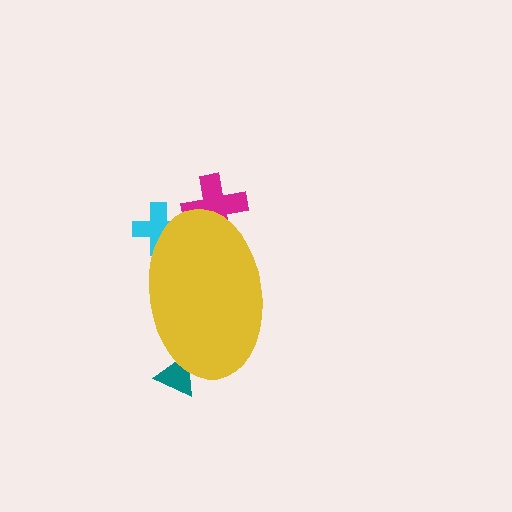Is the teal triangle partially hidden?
Yes, the teal triangle is partially hidden behind the yellow ellipse.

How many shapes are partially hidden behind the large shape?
3 shapes are partially hidden.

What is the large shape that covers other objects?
A yellow ellipse.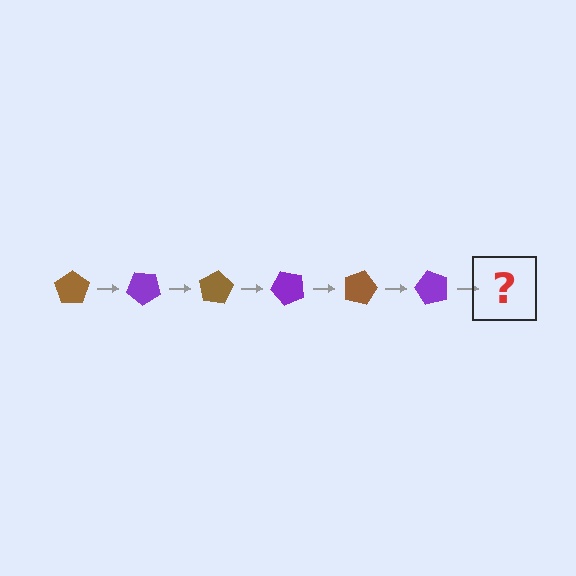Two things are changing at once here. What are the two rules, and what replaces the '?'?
The two rules are that it rotates 40 degrees each step and the color cycles through brown and purple. The '?' should be a brown pentagon, rotated 240 degrees from the start.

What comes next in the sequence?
The next element should be a brown pentagon, rotated 240 degrees from the start.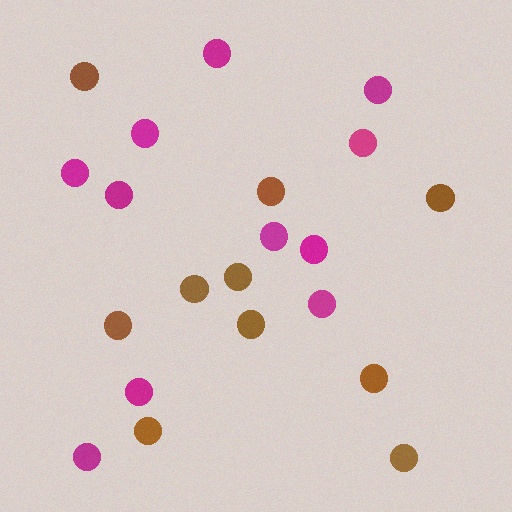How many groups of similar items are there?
There are 2 groups: one group of magenta circles (11) and one group of brown circles (10).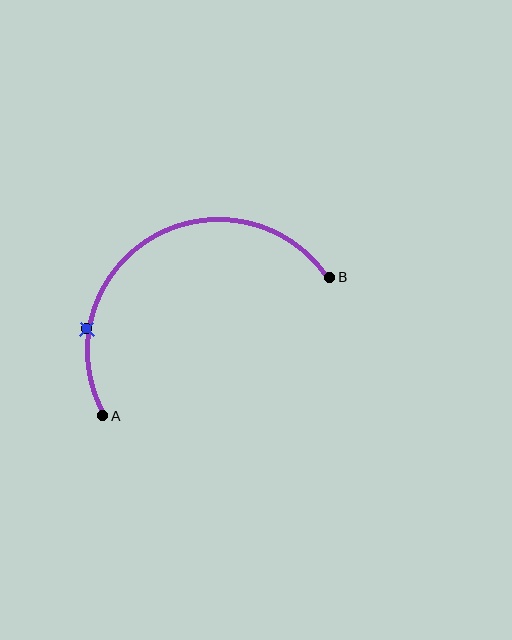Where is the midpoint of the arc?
The arc midpoint is the point on the curve farthest from the straight line joining A and B. It sits above that line.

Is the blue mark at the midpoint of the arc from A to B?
No. The blue mark lies on the arc but is closer to endpoint A. The arc midpoint would be at the point on the curve equidistant along the arc from both A and B.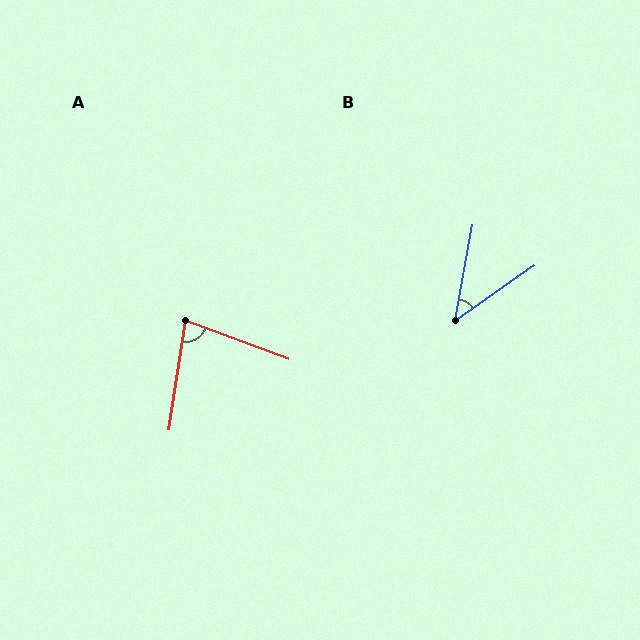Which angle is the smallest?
B, at approximately 45 degrees.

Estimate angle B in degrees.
Approximately 45 degrees.